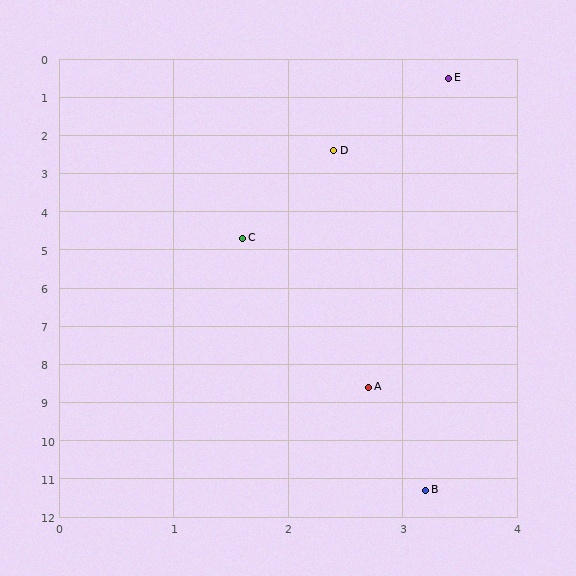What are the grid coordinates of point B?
Point B is at approximately (3.2, 11.3).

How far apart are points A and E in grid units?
Points A and E are about 8.1 grid units apart.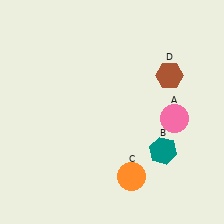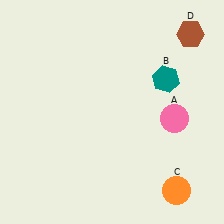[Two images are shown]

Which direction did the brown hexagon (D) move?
The brown hexagon (D) moved up.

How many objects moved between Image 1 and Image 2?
3 objects moved between the two images.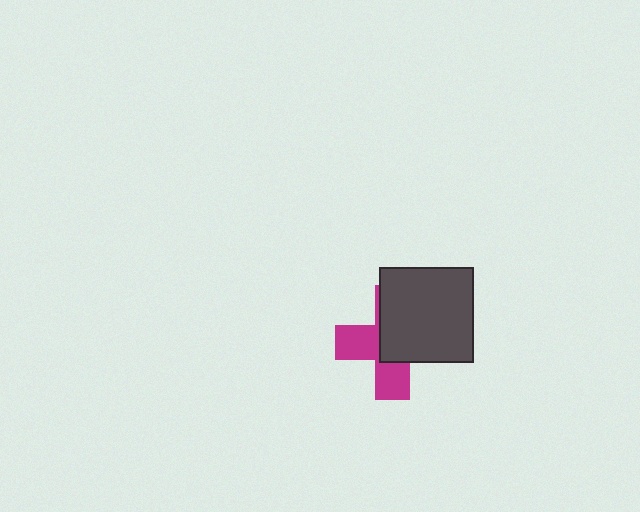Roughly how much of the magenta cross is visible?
A small part of it is visible (roughly 44%).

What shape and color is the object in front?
The object in front is a dark gray square.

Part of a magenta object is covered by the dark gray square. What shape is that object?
It is a cross.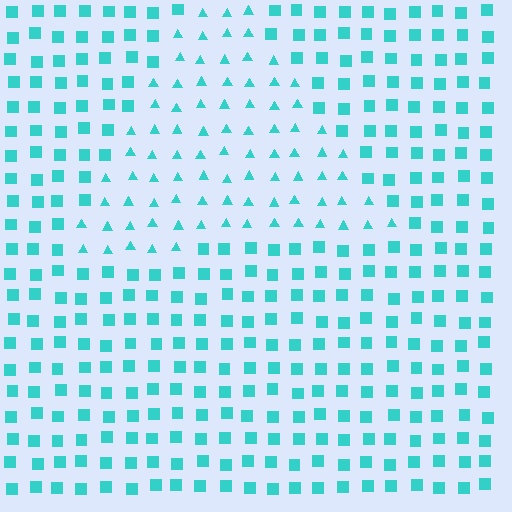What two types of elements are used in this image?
The image uses triangles inside the triangle region and squares outside it.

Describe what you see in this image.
The image is filled with small cyan elements arranged in a uniform grid. A triangle-shaped region contains triangles, while the surrounding area contains squares. The boundary is defined purely by the change in element shape.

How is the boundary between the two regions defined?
The boundary is defined by a change in element shape: triangles inside vs. squares outside. All elements share the same color and spacing.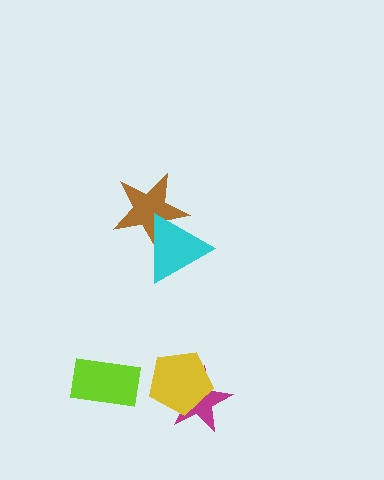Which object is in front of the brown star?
The cyan triangle is in front of the brown star.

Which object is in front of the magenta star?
The yellow pentagon is in front of the magenta star.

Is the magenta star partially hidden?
Yes, it is partially covered by another shape.